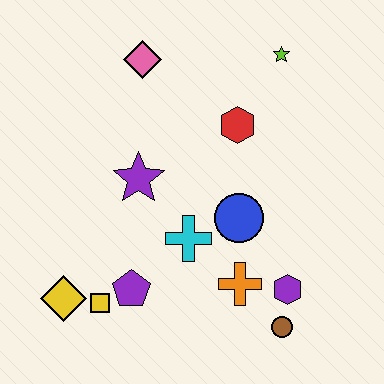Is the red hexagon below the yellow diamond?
No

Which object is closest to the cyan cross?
The blue circle is closest to the cyan cross.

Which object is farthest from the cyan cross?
The lime star is farthest from the cyan cross.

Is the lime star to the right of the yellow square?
Yes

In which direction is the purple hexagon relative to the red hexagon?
The purple hexagon is below the red hexagon.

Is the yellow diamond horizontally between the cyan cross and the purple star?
No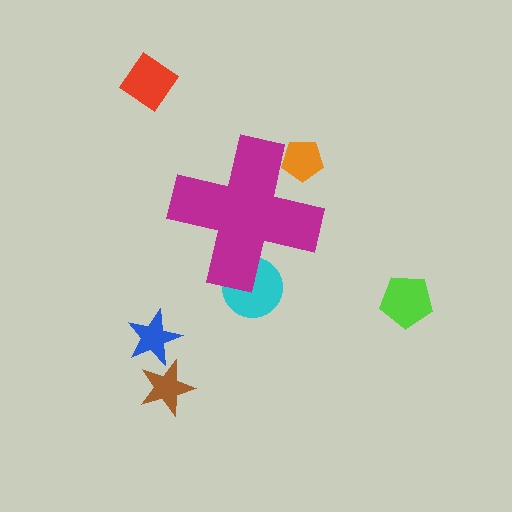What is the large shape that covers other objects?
A magenta cross.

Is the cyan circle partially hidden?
Yes, the cyan circle is partially hidden behind the magenta cross.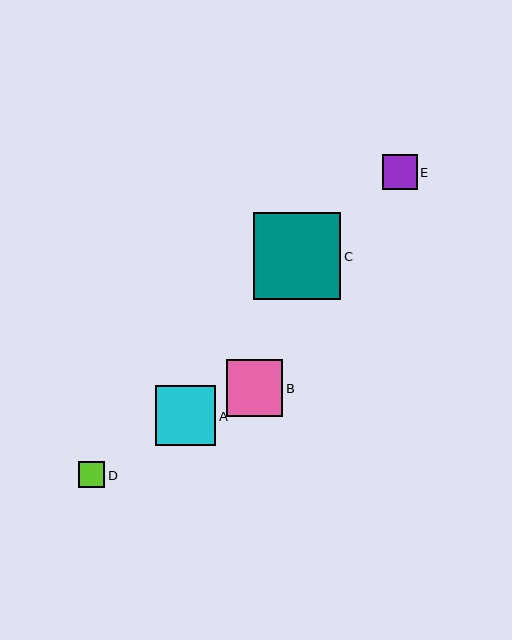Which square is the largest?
Square C is the largest with a size of approximately 87 pixels.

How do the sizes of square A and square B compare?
Square A and square B are approximately the same size.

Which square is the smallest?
Square D is the smallest with a size of approximately 26 pixels.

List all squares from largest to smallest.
From largest to smallest: C, A, B, E, D.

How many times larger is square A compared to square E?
Square A is approximately 1.7 times the size of square E.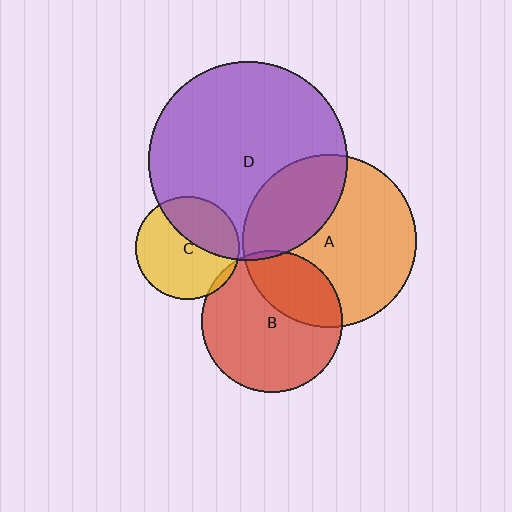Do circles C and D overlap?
Yes.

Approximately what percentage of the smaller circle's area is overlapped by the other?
Approximately 35%.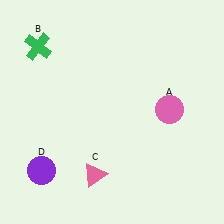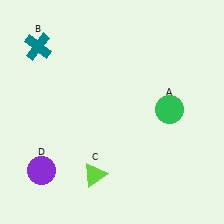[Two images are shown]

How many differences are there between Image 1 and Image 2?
There are 3 differences between the two images.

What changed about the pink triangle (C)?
In Image 1, C is pink. In Image 2, it changed to lime.